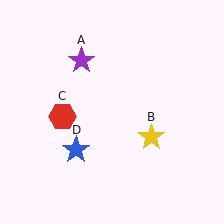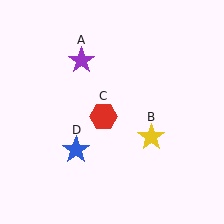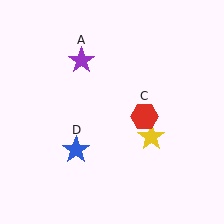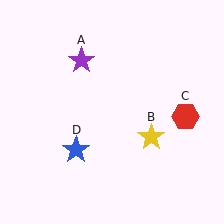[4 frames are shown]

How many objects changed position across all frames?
1 object changed position: red hexagon (object C).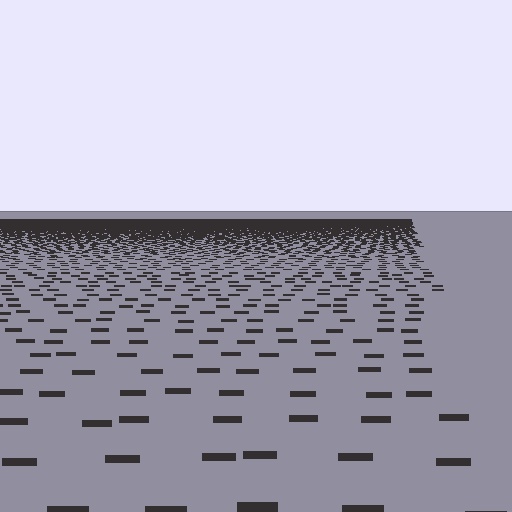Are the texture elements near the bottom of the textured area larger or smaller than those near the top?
Larger. Near the bottom, elements are closer to the viewer and appear at a bigger on-screen size.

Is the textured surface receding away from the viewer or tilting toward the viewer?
The surface is receding away from the viewer. Texture elements get smaller and denser toward the top.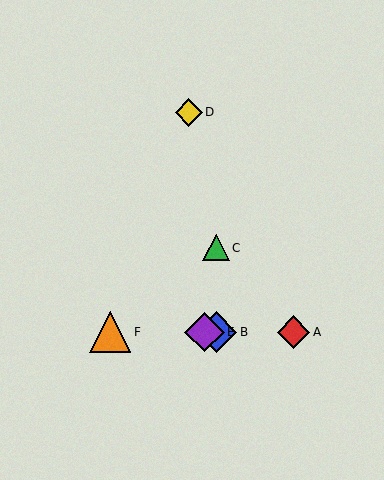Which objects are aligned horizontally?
Objects A, B, E, F are aligned horizontally.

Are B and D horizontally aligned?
No, B is at y≈332 and D is at y≈112.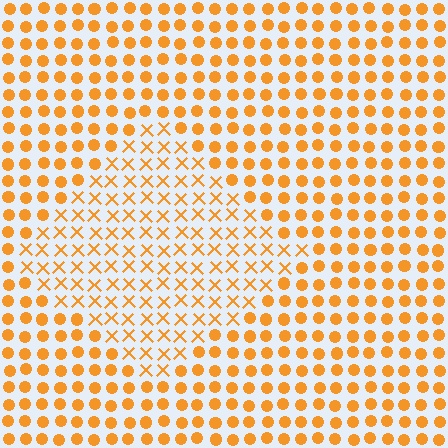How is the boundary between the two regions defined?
The boundary is defined by a change in element shape: X marks inside vs. circles outside. All elements share the same color and spacing.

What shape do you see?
I see a diamond.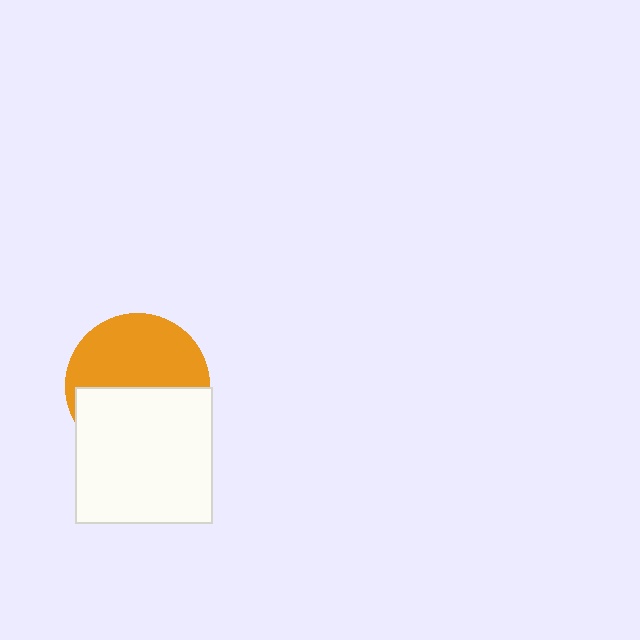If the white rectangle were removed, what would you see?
You would see the complete orange circle.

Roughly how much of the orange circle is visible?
About half of it is visible (roughly 53%).